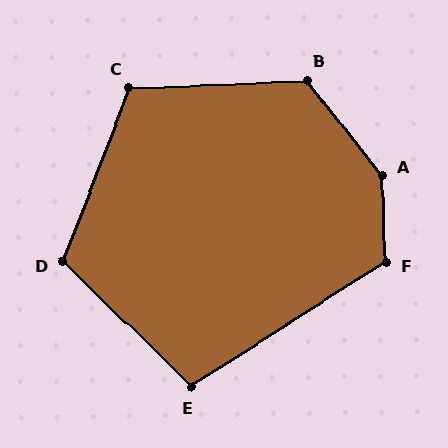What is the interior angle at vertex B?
Approximately 126 degrees (obtuse).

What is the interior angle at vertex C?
Approximately 113 degrees (obtuse).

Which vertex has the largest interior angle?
A, at approximately 143 degrees.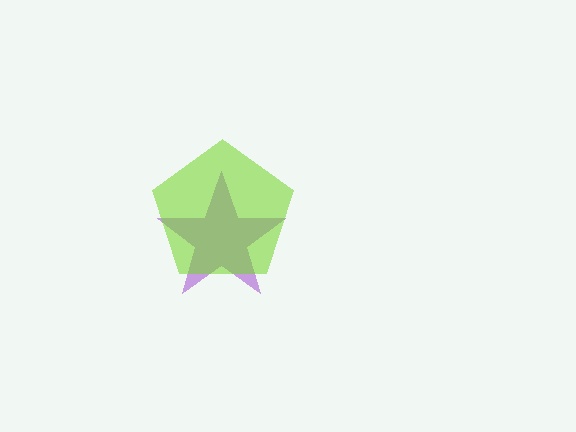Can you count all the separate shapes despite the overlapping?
Yes, there are 2 separate shapes.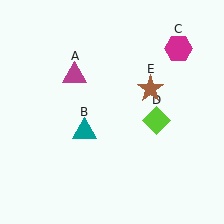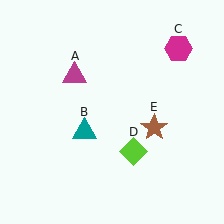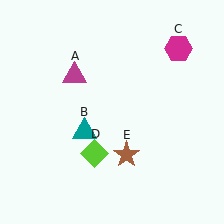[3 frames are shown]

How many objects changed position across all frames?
2 objects changed position: lime diamond (object D), brown star (object E).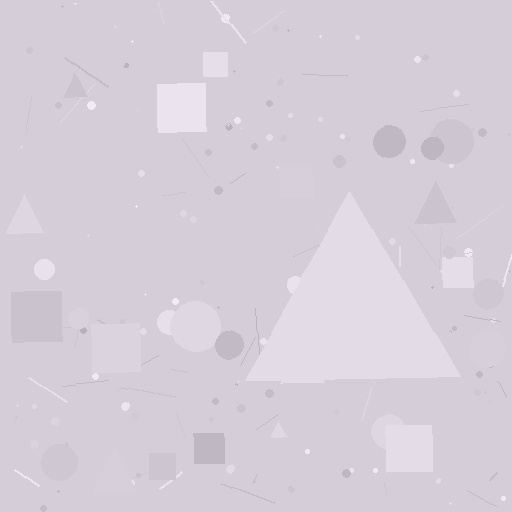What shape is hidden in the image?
A triangle is hidden in the image.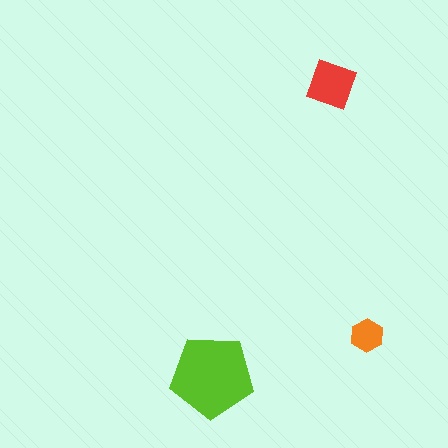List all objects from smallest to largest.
The orange hexagon, the red diamond, the lime pentagon.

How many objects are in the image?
There are 3 objects in the image.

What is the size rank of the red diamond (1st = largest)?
2nd.